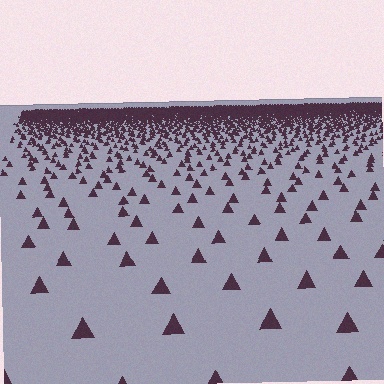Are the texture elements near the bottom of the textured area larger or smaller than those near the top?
Larger. Near the bottom, elements are closer to the viewer and appear at a bigger on-screen size.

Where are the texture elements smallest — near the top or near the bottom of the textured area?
Near the top.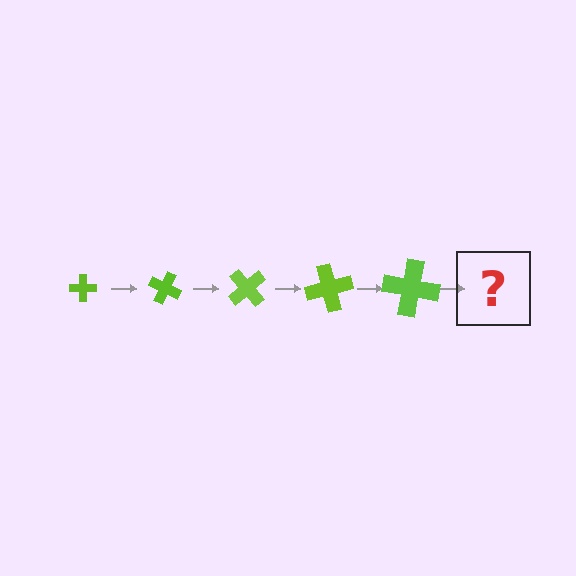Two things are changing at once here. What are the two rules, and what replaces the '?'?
The two rules are that the cross grows larger each step and it rotates 25 degrees each step. The '?' should be a cross, larger than the previous one and rotated 125 degrees from the start.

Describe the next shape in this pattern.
It should be a cross, larger than the previous one and rotated 125 degrees from the start.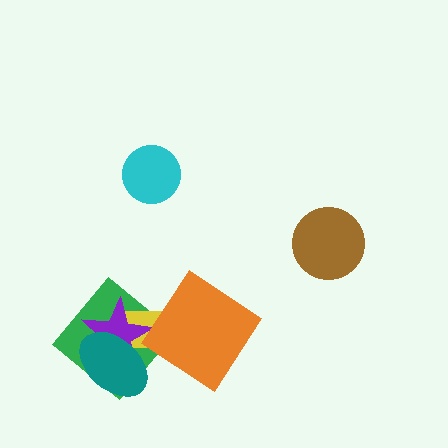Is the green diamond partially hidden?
Yes, it is partially covered by another shape.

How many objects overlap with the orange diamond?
1 object overlaps with the orange diamond.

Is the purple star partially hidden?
Yes, it is partially covered by another shape.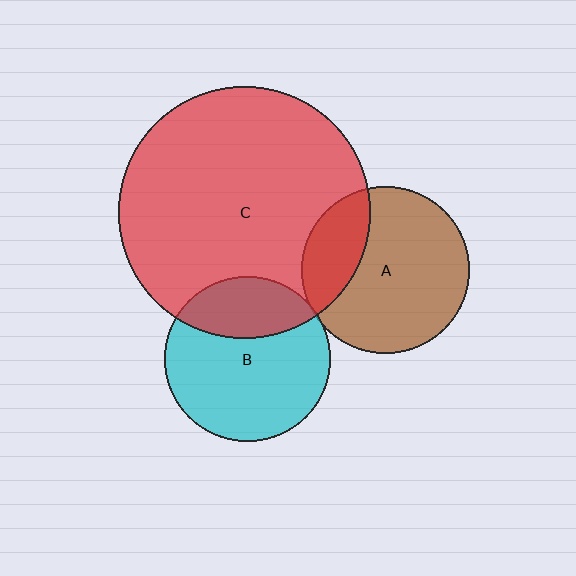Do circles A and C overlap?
Yes.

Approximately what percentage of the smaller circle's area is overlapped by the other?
Approximately 25%.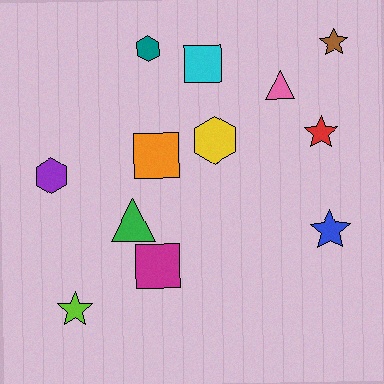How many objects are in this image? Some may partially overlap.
There are 12 objects.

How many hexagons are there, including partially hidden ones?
There are 3 hexagons.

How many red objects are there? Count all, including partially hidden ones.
There is 1 red object.